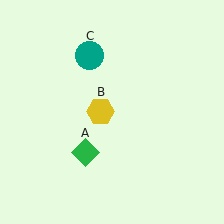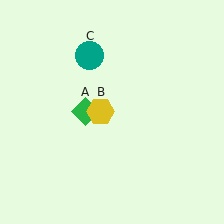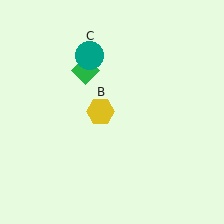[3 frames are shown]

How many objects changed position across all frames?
1 object changed position: green diamond (object A).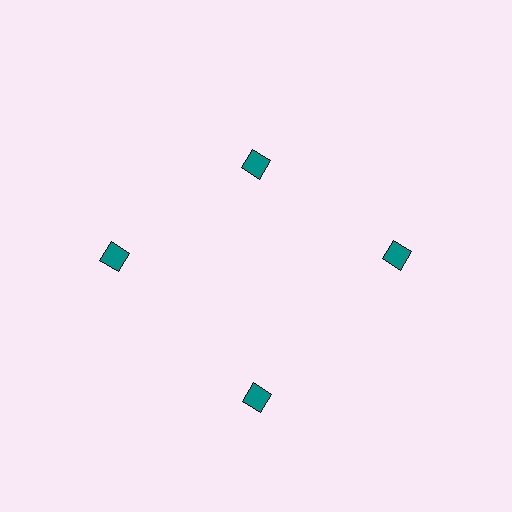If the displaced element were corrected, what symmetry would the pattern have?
It would have 4-fold rotational symmetry — the pattern would map onto itself every 90 degrees.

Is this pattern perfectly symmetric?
No. The 4 teal diamonds are arranged in a ring, but one element near the 12 o'clock position is pulled inward toward the center, breaking the 4-fold rotational symmetry.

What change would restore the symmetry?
The symmetry would be restored by moving it outward, back onto the ring so that all 4 diamonds sit at equal angles and equal distance from the center.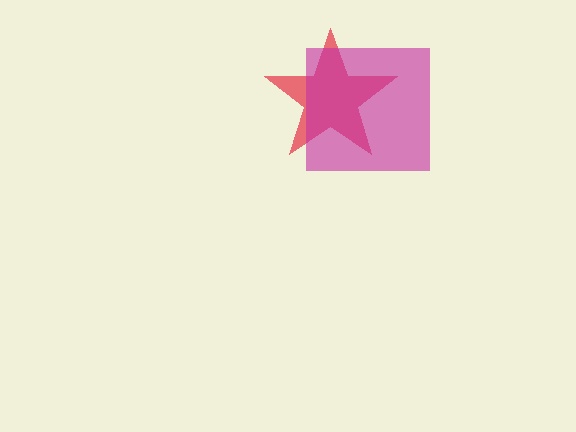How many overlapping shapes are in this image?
There are 2 overlapping shapes in the image.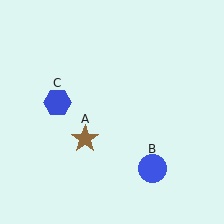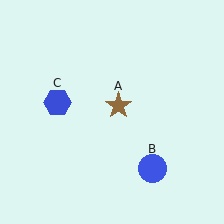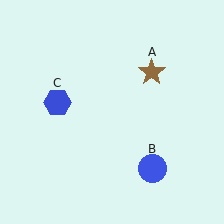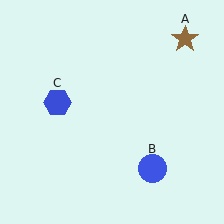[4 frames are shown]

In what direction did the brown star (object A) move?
The brown star (object A) moved up and to the right.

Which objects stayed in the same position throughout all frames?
Blue circle (object B) and blue hexagon (object C) remained stationary.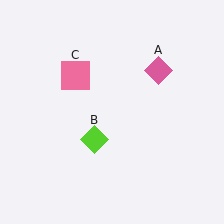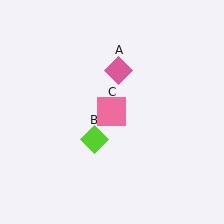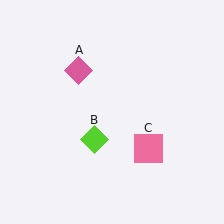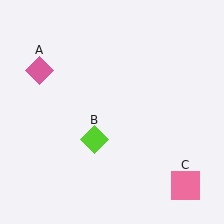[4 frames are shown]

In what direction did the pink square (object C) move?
The pink square (object C) moved down and to the right.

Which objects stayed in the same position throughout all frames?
Lime diamond (object B) remained stationary.